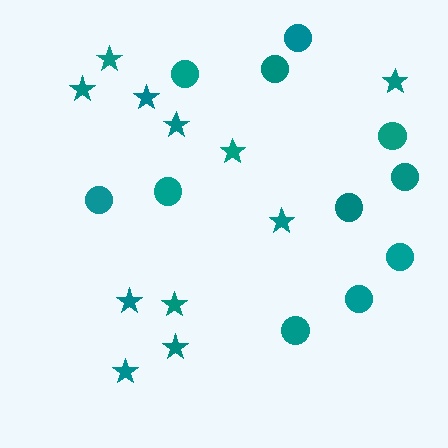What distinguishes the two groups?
There are 2 groups: one group of stars (11) and one group of circles (11).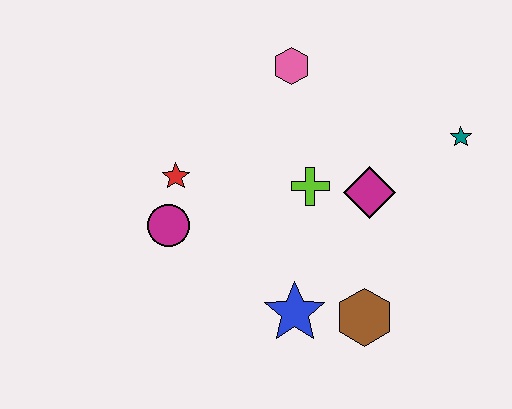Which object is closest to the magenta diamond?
The lime cross is closest to the magenta diamond.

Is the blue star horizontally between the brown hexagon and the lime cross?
No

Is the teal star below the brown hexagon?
No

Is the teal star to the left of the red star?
No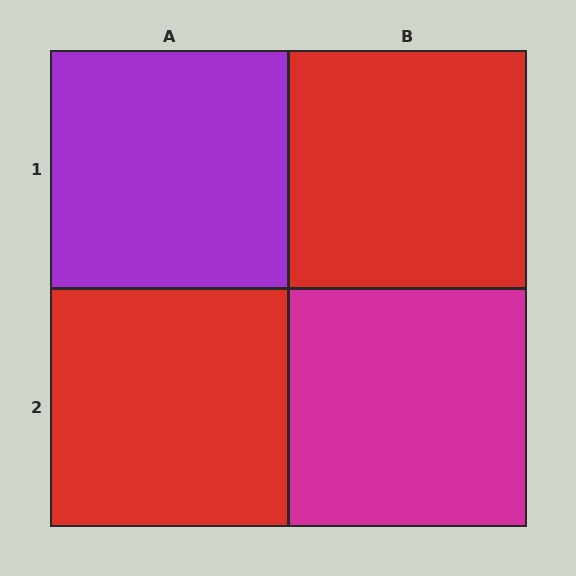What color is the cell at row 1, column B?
Red.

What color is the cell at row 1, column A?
Purple.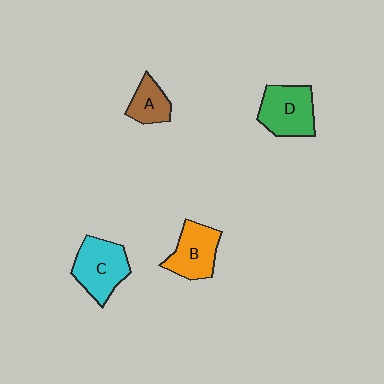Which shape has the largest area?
Shape C (cyan).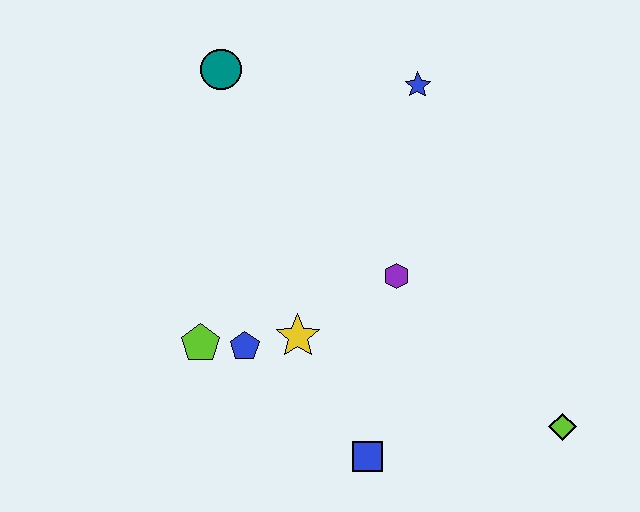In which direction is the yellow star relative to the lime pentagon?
The yellow star is to the right of the lime pentagon.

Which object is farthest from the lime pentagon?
The lime diamond is farthest from the lime pentagon.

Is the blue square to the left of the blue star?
Yes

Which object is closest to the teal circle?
The blue star is closest to the teal circle.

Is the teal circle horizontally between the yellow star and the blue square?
No